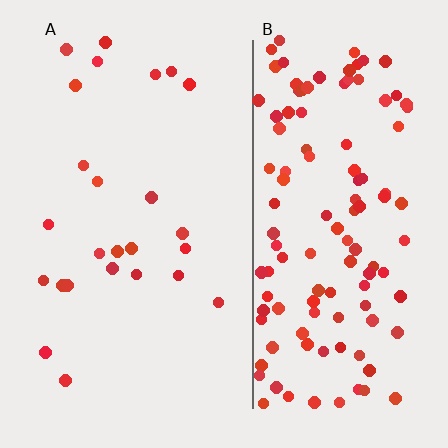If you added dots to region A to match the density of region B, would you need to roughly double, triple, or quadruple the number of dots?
Approximately quadruple.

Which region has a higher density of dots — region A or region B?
B (the right).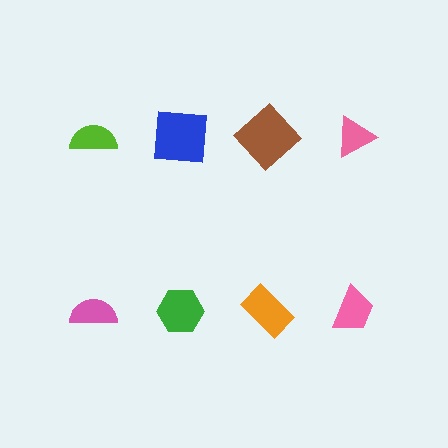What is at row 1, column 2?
A blue square.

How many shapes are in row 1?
4 shapes.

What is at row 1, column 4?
A pink triangle.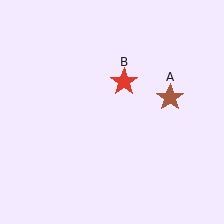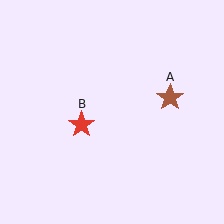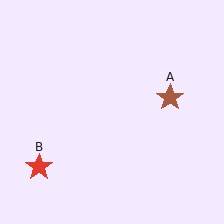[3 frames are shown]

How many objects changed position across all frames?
1 object changed position: red star (object B).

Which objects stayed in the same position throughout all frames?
Brown star (object A) remained stationary.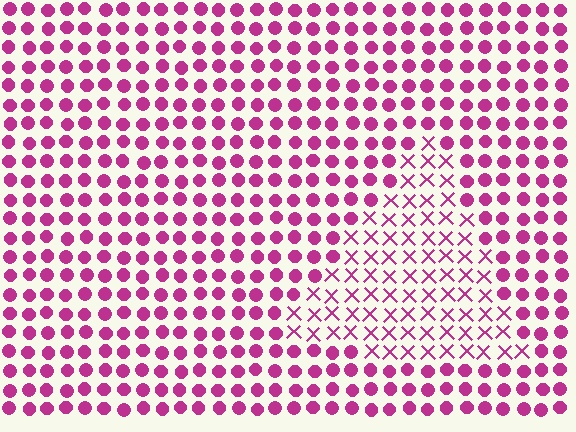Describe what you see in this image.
The image is filled with small magenta elements arranged in a uniform grid. A triangle-shaped region contains X marks, while the surrounding area contains circles. The boundary is defined purely by the change in element shape.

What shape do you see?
I see a triangle.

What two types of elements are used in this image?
The image uses X marks inside the triangle region and circles outside it.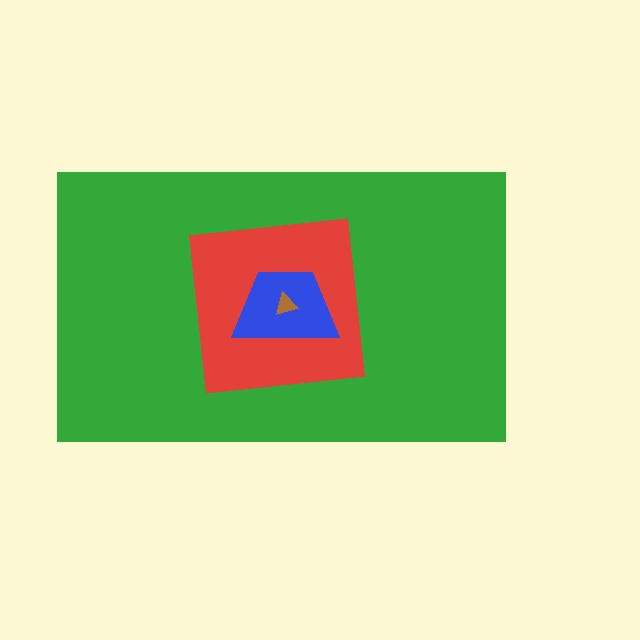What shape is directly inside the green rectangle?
The red square.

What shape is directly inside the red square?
The blue trapezoid.